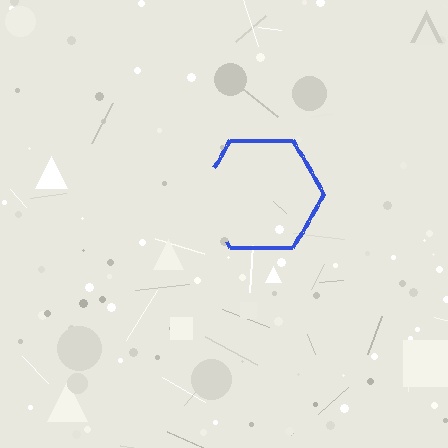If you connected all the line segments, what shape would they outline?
They would outline a hexagon.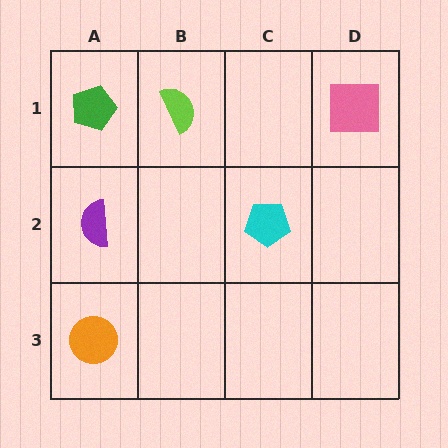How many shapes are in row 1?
3 shapes.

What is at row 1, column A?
A green pentagon.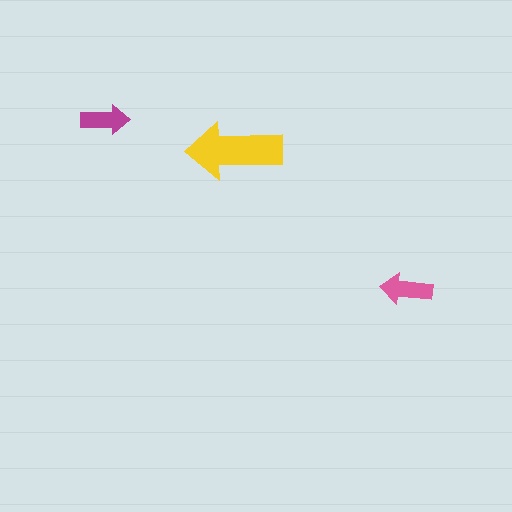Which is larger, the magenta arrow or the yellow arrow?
The yellow one.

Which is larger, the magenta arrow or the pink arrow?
The pink one.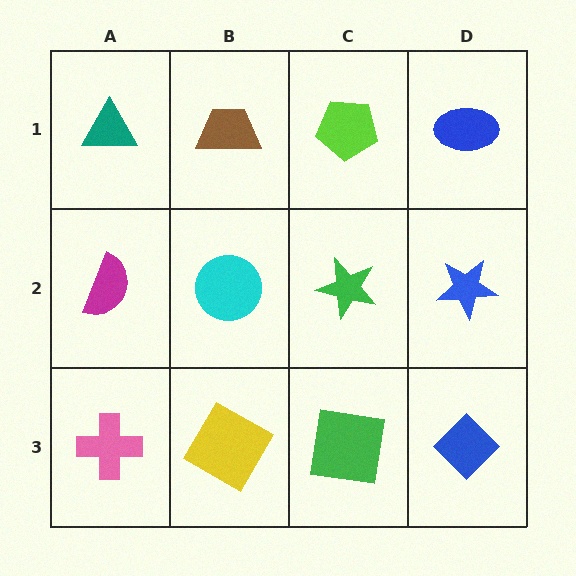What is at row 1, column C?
A lime pentagon.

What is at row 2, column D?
A blue star.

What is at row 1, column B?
A brown trapezoid.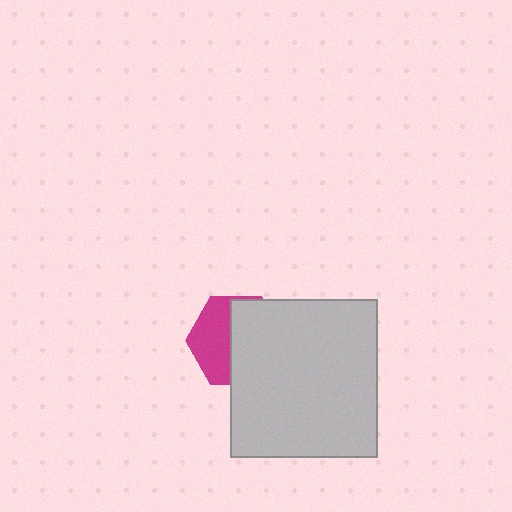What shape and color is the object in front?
The object in front is a light gray rectangle.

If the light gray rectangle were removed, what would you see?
You would see the complete magenta hexagon.